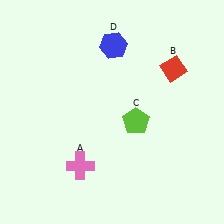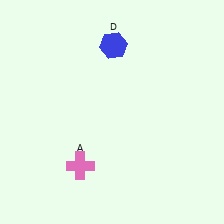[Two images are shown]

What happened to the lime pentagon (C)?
The lime pentagon (C) was removed in Image 2. It was in the bottom-right area of Image 1.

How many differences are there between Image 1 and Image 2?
There are 2 differences between the two images.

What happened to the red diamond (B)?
The red diamond (B) was removed in Image 2. It was in the top-right area of Image 1.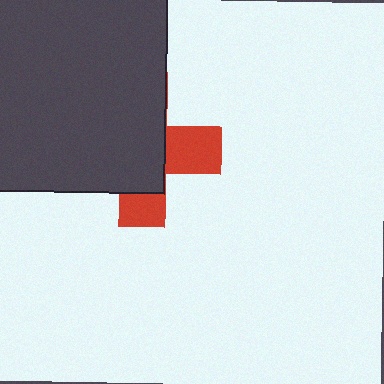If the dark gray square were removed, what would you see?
You would see the complete red cross.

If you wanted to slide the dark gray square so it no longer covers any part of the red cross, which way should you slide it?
Slide it left — that is the most direct way to separate the two shapes.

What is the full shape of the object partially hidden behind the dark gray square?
The partially hidden object is a red cross.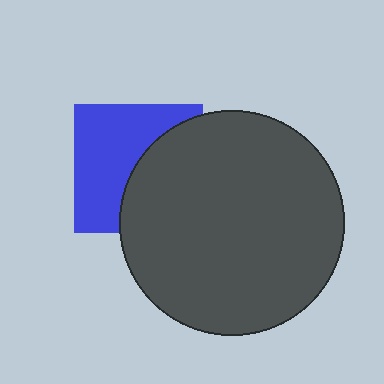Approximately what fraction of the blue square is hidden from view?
Roughly 46% of the blue square is hidden behind the dark gray circle.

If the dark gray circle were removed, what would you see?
You would see the complete blue square.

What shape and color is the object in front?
The object in front is a dark gray circle.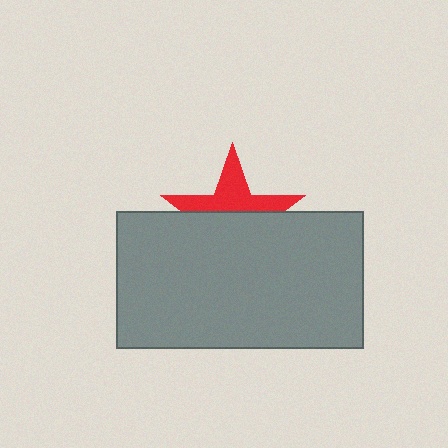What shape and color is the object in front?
The object in front is a gray rectangle.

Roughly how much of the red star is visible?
A small part of it is visible (roughly 44%).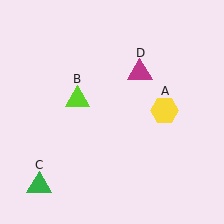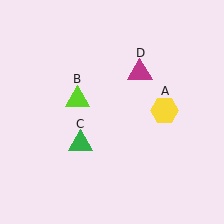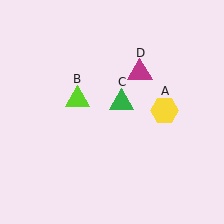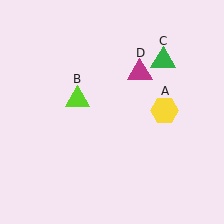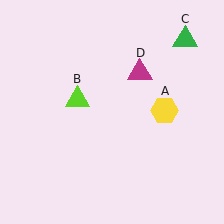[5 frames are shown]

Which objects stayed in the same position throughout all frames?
Yellow hexagon (object A) and lime triangle (object B) and magenta triangle (object D) remained stationary.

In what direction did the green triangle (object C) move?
The green triangle (object C) moved up and to the right.